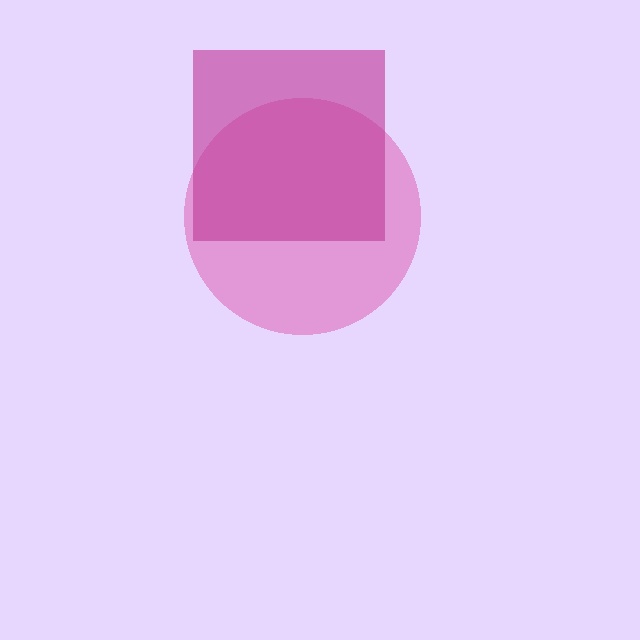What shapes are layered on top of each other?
The layered shapes are: a pink circle, a magenta square.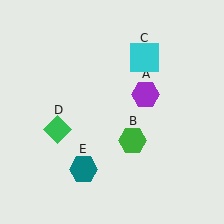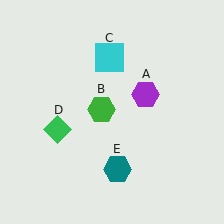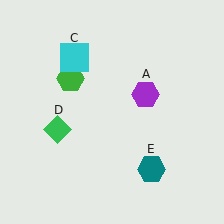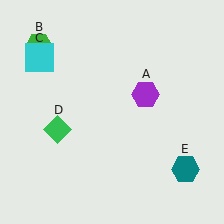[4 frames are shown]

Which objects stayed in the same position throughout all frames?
Purple hexagon (object A) and green diamond (object D) remained stationary.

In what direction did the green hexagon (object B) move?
The green hexagon (object B) moved up and to the left.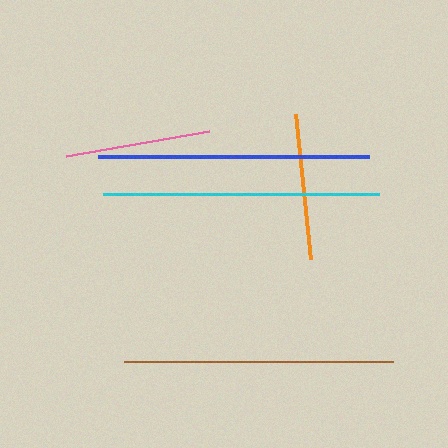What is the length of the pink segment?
The pink segment is approximately 145 pixels long.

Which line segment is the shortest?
The pink line is the shortest at approximately 145 pixels.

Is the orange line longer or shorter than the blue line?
The blue line is longer than the orange line.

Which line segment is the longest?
The cyan line is the longest at approximately 276 pixels.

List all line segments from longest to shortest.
From longest to shortest: cyan, blue, brown, orange, pink.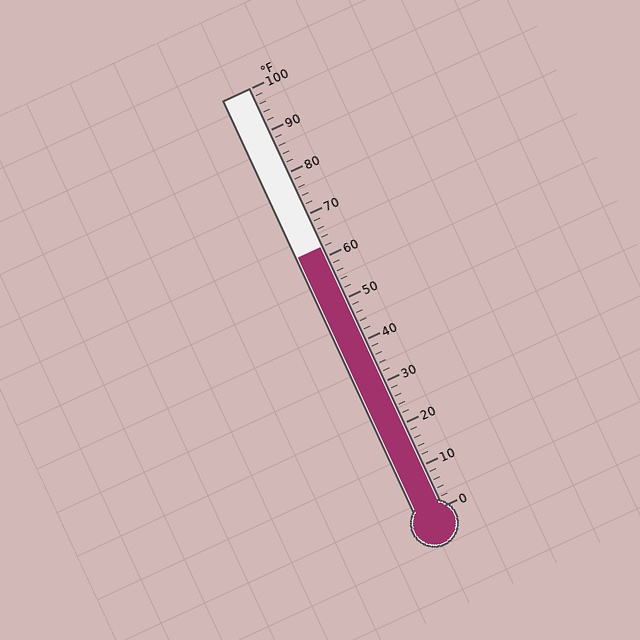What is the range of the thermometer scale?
The thermometer scale ranges from 0°F to 100°F.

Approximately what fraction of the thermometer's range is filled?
The thermometer is filled to approximately 60% of its range.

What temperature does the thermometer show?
The thermometer shows approximately 62°F.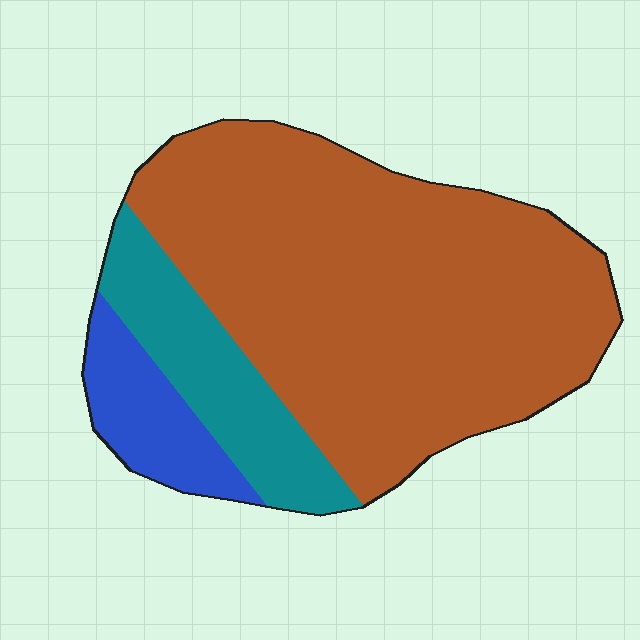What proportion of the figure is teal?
Teal covers about 15% of the figure.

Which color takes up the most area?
Brown, at roughly 70%.